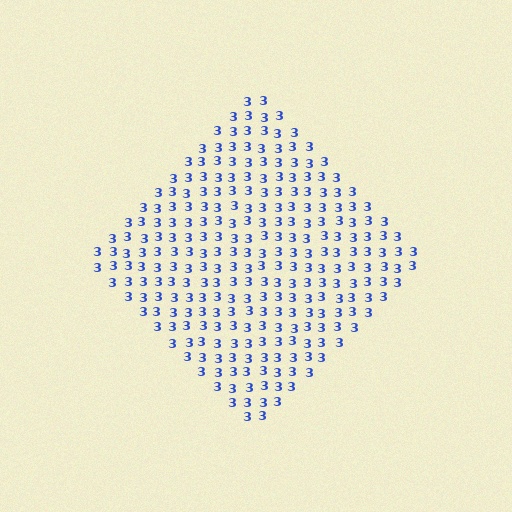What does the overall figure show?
The overall figure shows a diamond.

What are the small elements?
The small elements are digit 3's.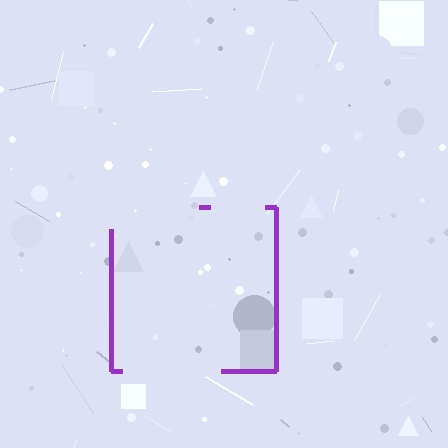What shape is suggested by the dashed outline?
The dashed outline suggests a square.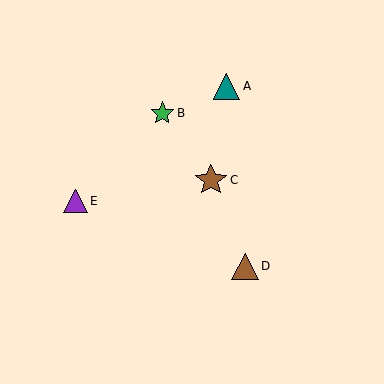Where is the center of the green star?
The center of the green star is at (162, 113).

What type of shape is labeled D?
Shape D is a brown triangle.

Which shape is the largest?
The brown star (labeled C) is the largest.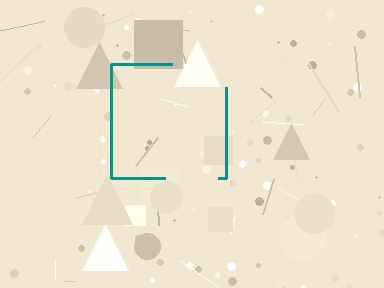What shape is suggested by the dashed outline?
The dashed outline suggests a square.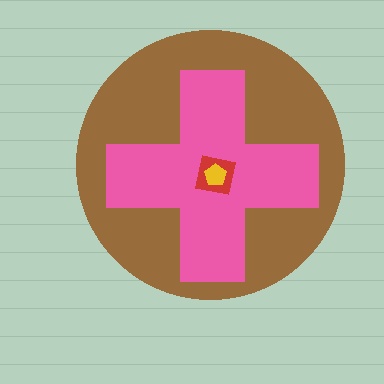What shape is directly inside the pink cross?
The red square.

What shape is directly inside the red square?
The yellow pentagon.